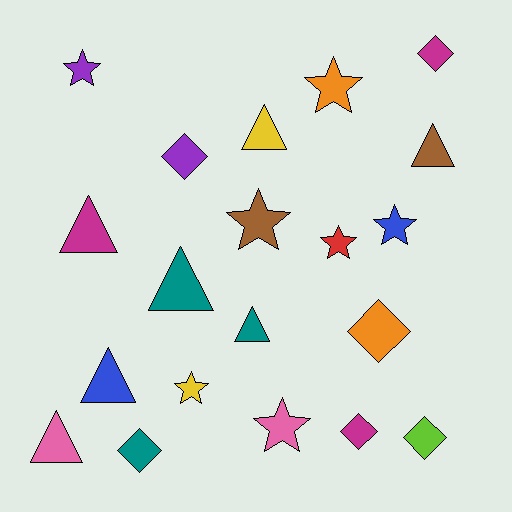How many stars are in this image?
There are 7 stars.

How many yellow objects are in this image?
There are 2 yellow objects.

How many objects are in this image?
There are 20 objects.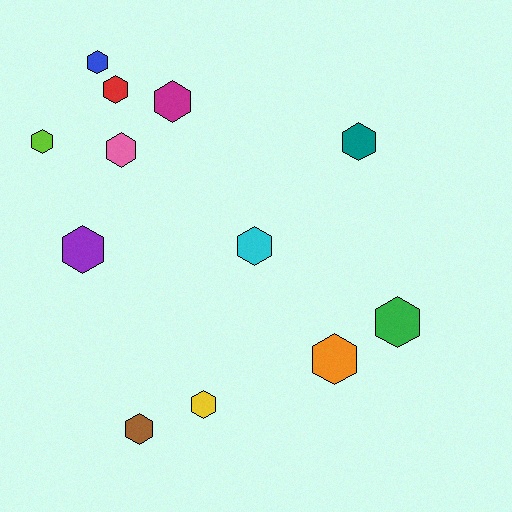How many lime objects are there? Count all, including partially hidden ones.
There is 1 lime object.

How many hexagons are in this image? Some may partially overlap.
There are 12 hexagons.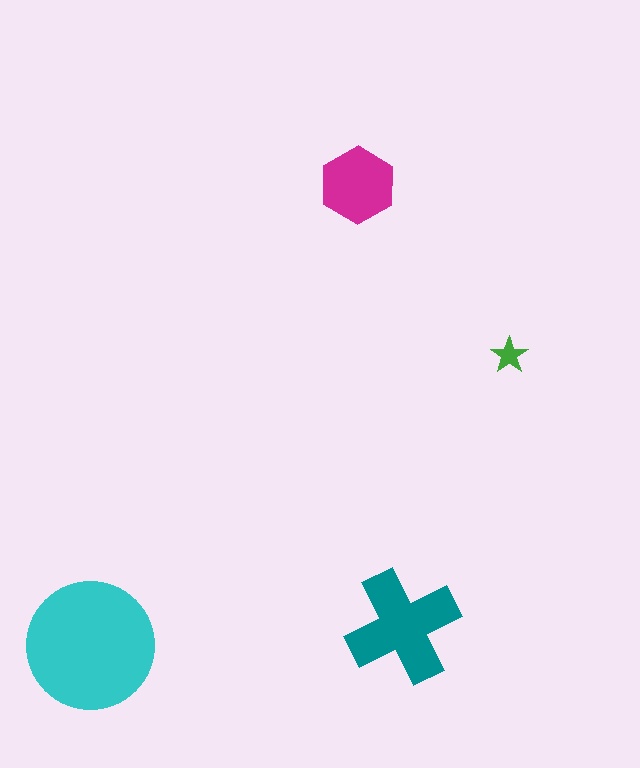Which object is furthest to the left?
The cyan circle is leftmost.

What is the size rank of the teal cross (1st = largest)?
2nd.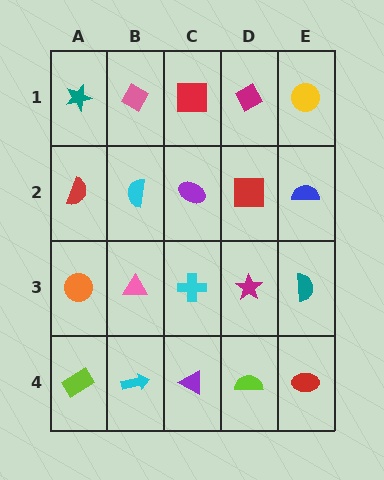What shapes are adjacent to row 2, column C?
A red square (row 1, column C), a cyan cross (row 3, column C), a cyan semicircle (row 2, column B), a red square (row 2, column D).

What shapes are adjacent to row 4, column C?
A cyan cross (row 3, column C), a cyan arrow (row 4, column B), a lime semicircle (row 4, column D).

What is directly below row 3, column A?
A lime rectangle.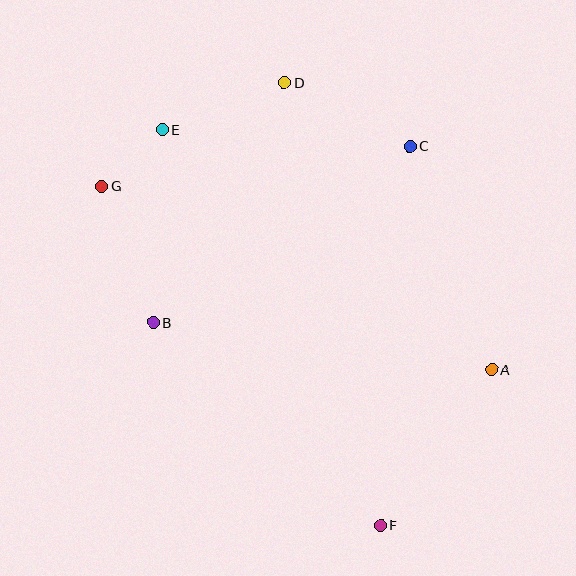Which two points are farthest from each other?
Points D and F are farthest from each other.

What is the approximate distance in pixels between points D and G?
The distance between D and G is approximately 210 pixels.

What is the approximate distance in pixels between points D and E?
The distance between D and E is approximately 131 pixels.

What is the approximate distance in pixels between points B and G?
The distance between B and G is approximately 146 pixels.